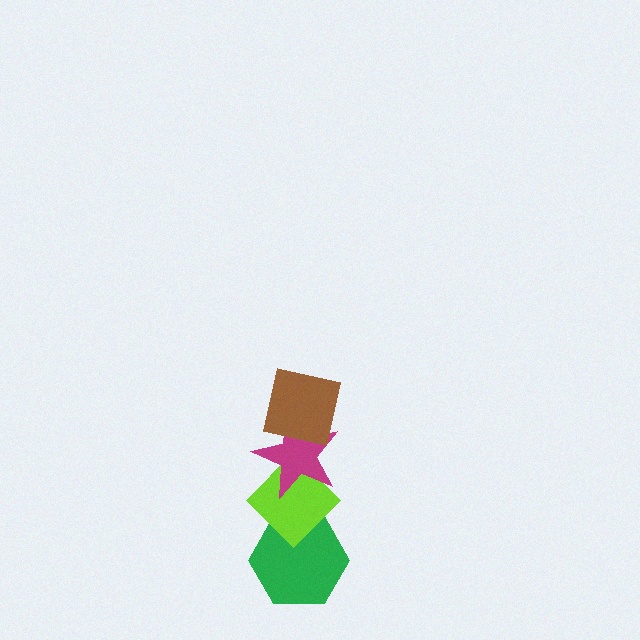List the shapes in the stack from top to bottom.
From top to bottom: the brown square, the magenta star, the lime diamond, the green hexagon.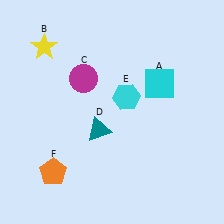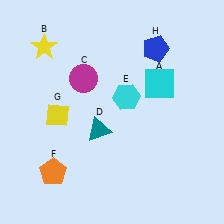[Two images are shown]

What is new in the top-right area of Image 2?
A blue pentagon (H) was added in the top-right area of Image 2.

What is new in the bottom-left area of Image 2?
A yellow diamond (G) was added in the bottom-left area of Image 2.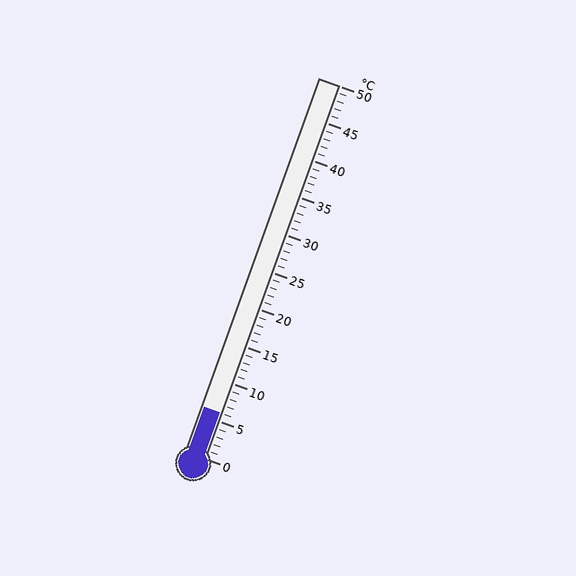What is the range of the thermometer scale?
The thermometer scale ranges from 0°C to 50°C.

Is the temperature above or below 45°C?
The temperature is below 45°C.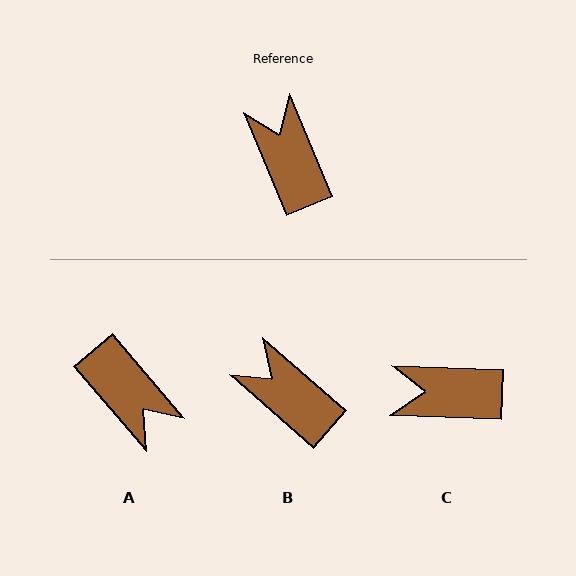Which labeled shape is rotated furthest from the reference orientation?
A, about 162 degrees away.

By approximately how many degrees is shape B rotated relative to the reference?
Approximately 26 degrees counter-clockwise.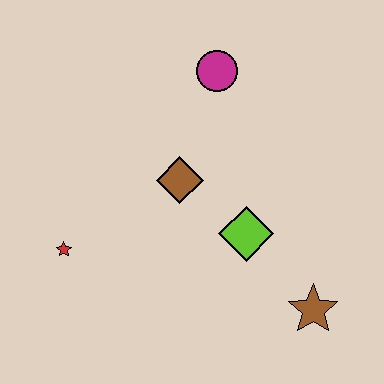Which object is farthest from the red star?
The brown star is farthest from the red star.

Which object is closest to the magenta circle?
The brown diamond is closest to the magenta circle.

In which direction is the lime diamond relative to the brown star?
The lime diamond is above the brown star.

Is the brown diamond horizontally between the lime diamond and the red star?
Yes